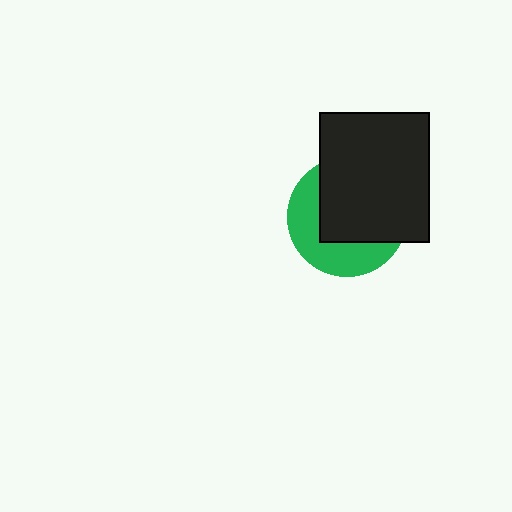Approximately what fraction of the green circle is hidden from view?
Roughly 59% of the green circle is hidden behind the black rectangle.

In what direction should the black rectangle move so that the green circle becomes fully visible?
The black rectangle should move toward the upper-right. That is the shortest direction to clear the overlap and leave the green circle fully visible.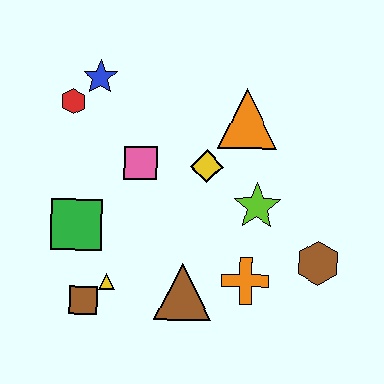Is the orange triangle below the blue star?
Yes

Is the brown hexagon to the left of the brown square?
No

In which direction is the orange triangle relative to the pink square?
The orange triangle is to the right of the pink square.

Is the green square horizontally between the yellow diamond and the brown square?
No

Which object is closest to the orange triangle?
The yellow diamond is closest to the orange triangle.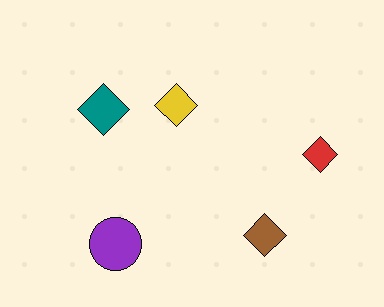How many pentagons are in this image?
There are no pentagons.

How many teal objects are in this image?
There is 1 teal object.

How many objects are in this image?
There are 5 objects.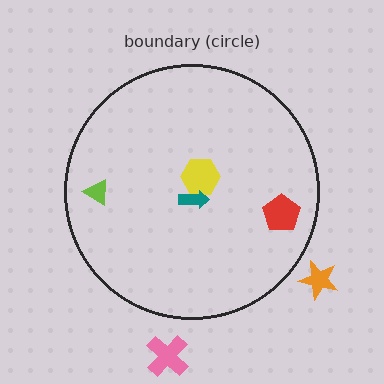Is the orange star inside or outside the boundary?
Outside.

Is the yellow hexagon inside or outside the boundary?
Inside.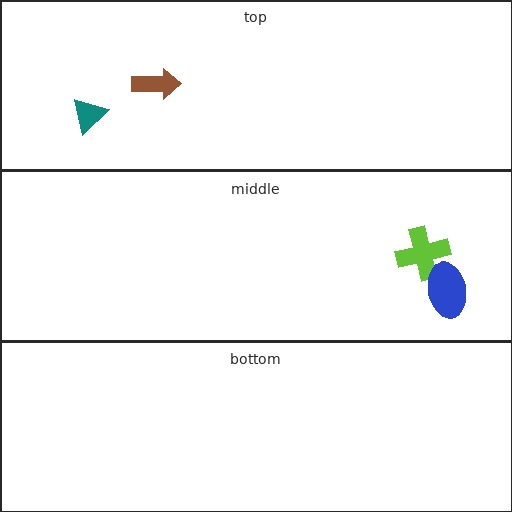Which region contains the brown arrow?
The top region.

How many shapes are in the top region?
2.